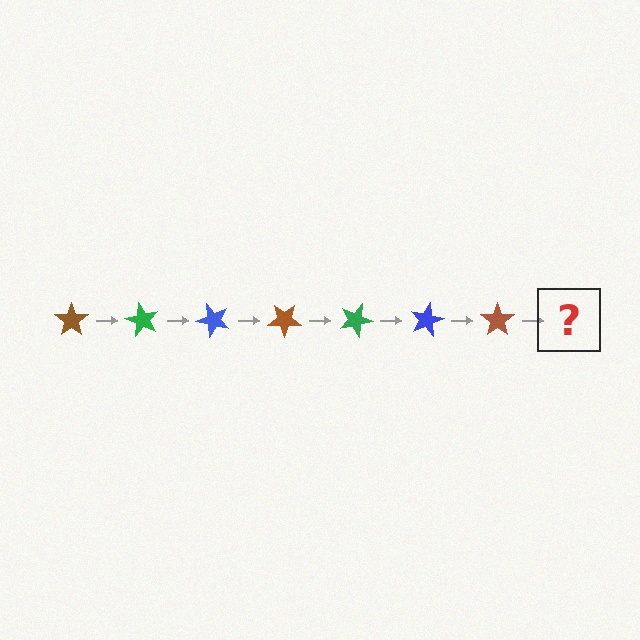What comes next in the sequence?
The next element should be a green star, rotated 420 degrees from the start.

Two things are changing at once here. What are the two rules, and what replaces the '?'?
The two rules are that it rotates 60 degrees each step and the color cycles through brown, green, and blue. The '?' should be a green star, rotated 420 degrees from the start.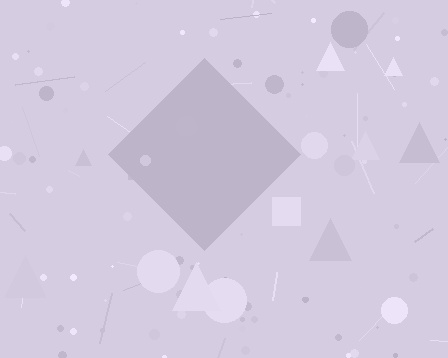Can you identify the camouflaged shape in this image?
The camouflaged shape is a diamond.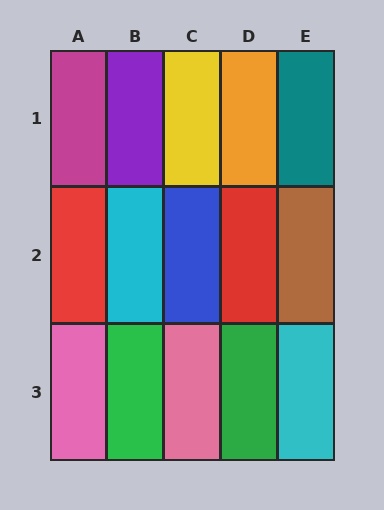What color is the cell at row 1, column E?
Teal.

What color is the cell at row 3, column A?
Pink.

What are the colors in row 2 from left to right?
Red, cyan, blue, red, brown.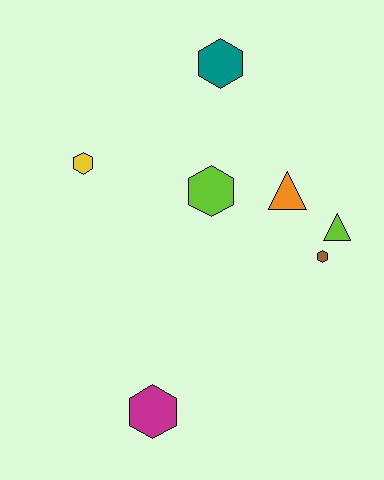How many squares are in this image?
There are no squares.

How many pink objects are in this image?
There are no pink objects.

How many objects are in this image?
There are 7 objects.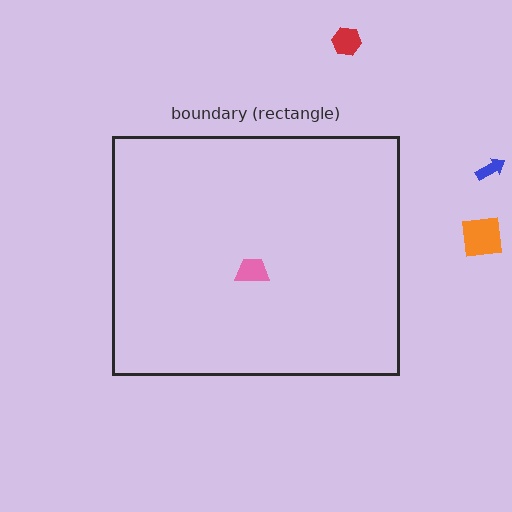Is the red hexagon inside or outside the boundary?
Outside.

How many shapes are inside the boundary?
1 inside, 3 outside.